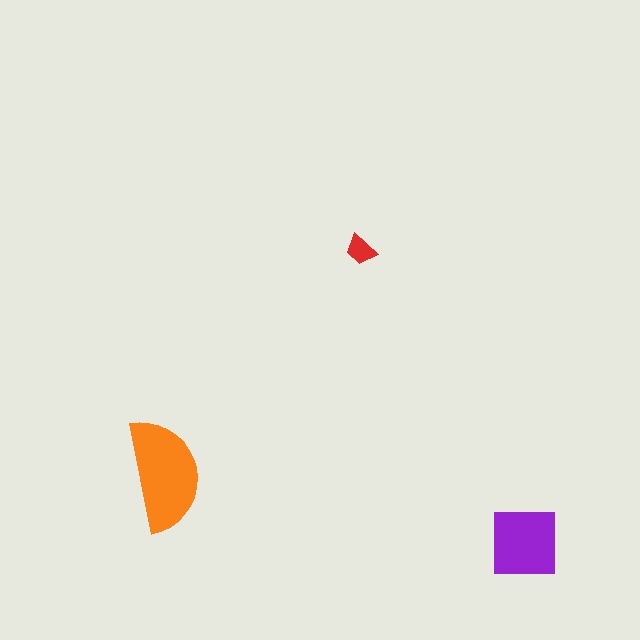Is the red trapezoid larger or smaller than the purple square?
Smaller.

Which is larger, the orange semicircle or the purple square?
The orange semicircle.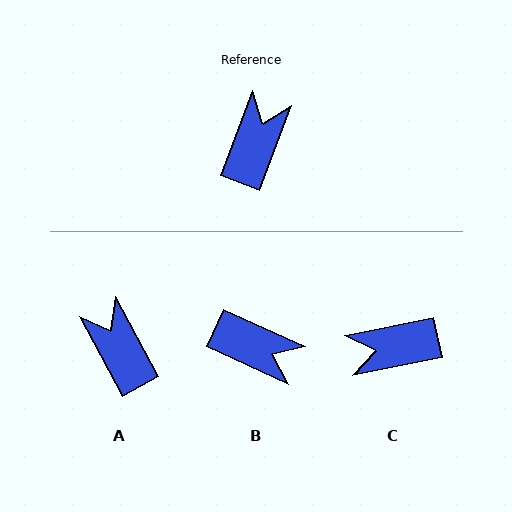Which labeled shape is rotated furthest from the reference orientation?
C, about 122 degrees away.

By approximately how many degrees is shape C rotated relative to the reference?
Approximately 122 degrees counter-clockwise.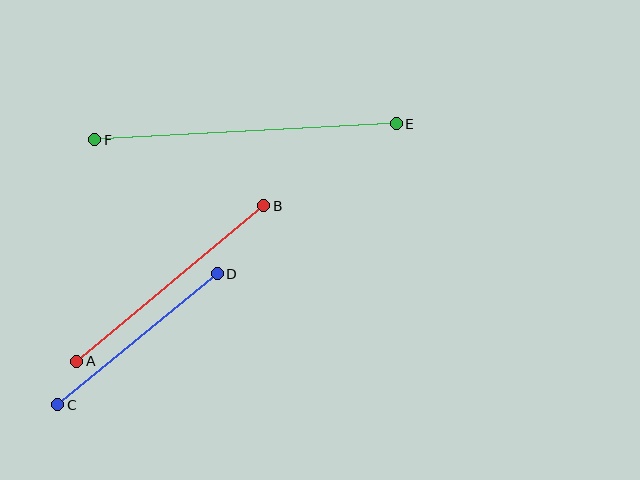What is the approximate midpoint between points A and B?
The midpoint is at approximately (170, 283) pixels.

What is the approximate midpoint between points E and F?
The midpoint is at approximately (245, 132) pixels.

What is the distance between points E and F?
The distance is approximately 302 pixels.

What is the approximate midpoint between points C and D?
The midpoint is at approximately (138, 339) pixels.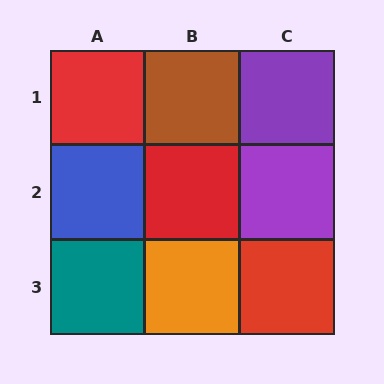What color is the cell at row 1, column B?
Brown.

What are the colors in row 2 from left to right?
Blue, red, purple.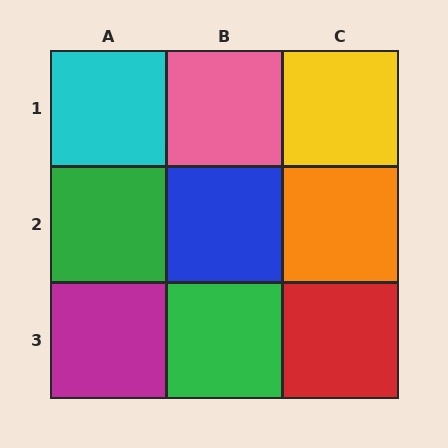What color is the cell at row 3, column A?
Magenta.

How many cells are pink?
1 cell is pink.